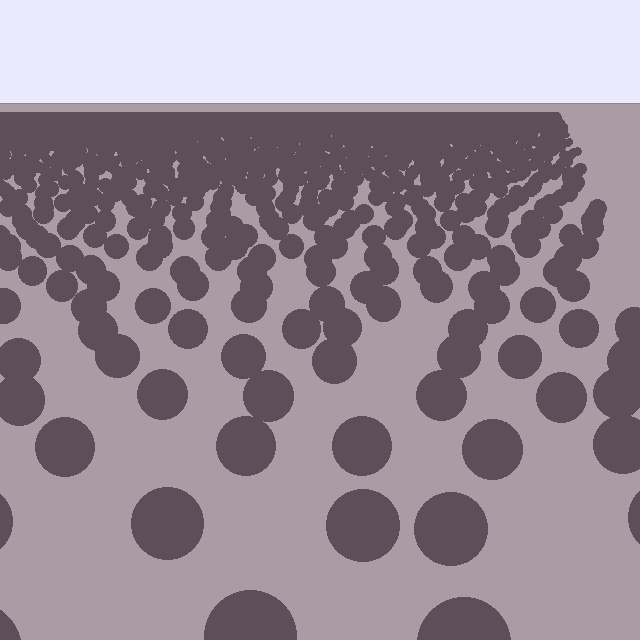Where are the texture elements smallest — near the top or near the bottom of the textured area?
Near the top.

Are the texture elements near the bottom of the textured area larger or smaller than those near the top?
Larger. Near the bottom, elements are closer to the viewer and appear at a bigger on-screen size.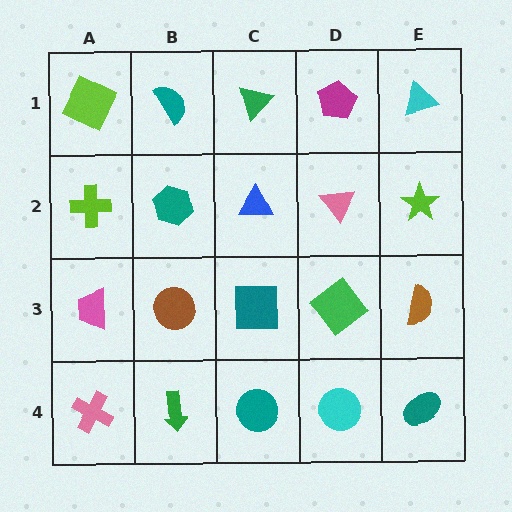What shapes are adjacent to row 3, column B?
A teal hexagon (row 2, column B), a green arrow (row 4, column B), a pink trapezoid (row 3, column A), a teal square (row 3, column C).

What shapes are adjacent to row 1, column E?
A lime star (row 2, column E), a magenta pentagon (row 1, column D).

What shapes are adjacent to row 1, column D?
A pink triangle (row 2, column D), a green triangle (row 1, column C), a cyan triangle (row 1, column E).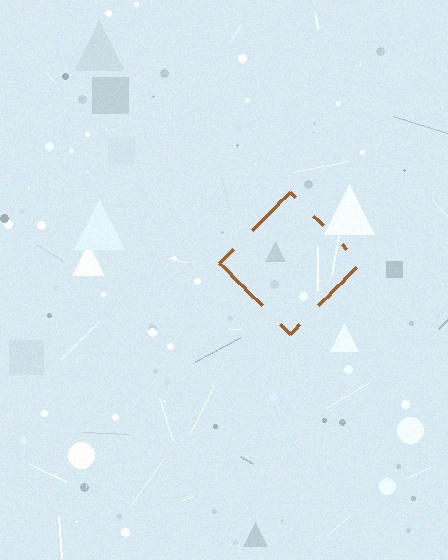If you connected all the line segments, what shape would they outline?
They would outline a diamond.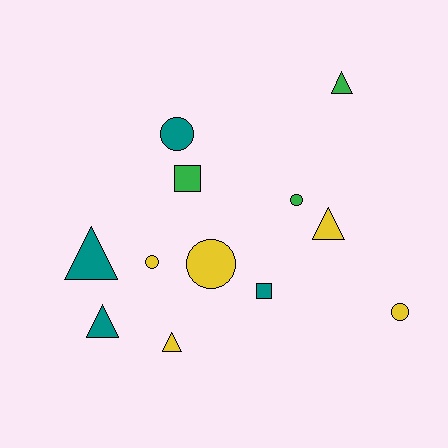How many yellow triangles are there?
There are 2 yellow triangles.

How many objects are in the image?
There are 12 objects.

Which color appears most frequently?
Yellow, with 5 objects.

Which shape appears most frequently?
Circle, with 5 objects.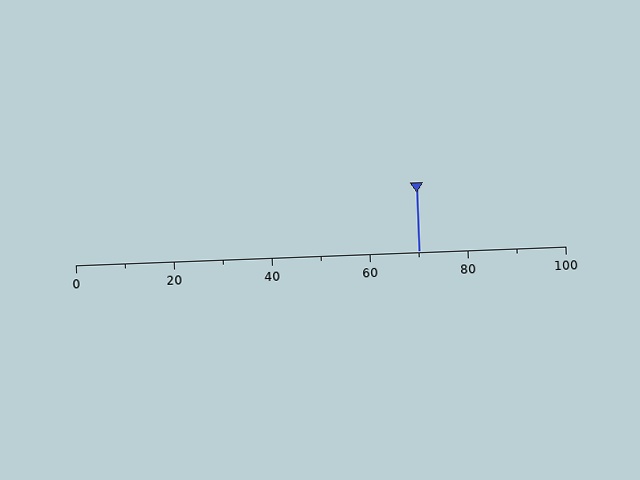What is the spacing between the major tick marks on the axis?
The major ticks are spaced 20 apart.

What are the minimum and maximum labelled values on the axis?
The axis runs from 0 to 100.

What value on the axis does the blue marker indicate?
The marker indicates approximately 70.